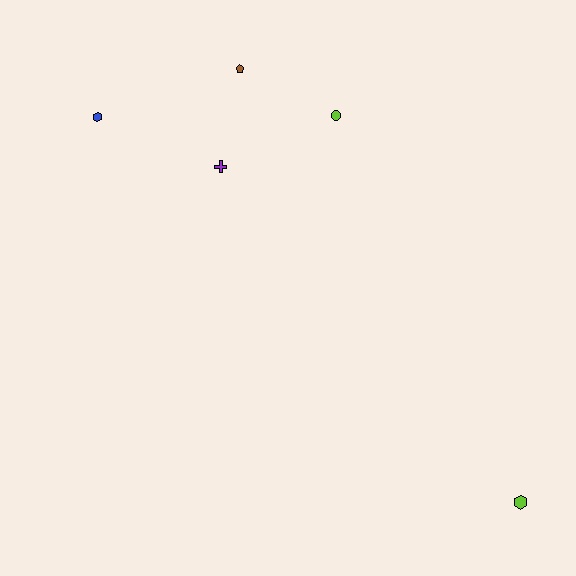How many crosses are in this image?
There is 1 cross.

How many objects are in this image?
There are 5 objects.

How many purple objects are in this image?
There is 1 purple object.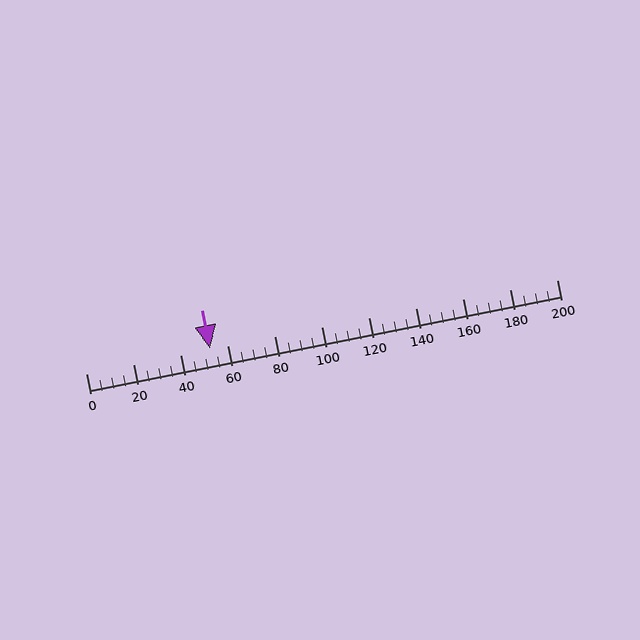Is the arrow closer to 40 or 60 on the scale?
The arrow is closer to 60.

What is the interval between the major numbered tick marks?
The major tick marks are spaced 20 units apart.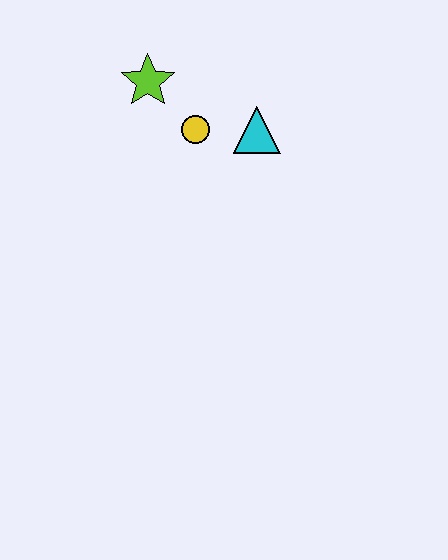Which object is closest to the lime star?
The yellow circle is closest to the lime star.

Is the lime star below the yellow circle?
No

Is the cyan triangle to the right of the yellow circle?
Yes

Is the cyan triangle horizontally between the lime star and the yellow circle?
No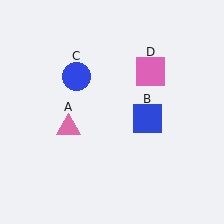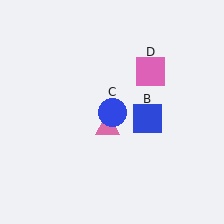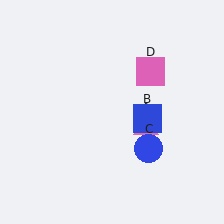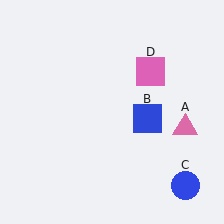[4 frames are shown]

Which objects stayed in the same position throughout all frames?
Blue square (object B) and pink square (object D) remained stationary.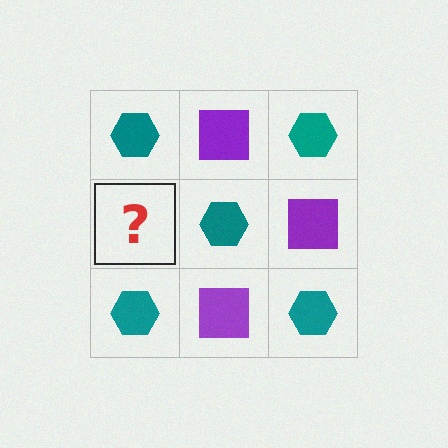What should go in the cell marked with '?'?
The missing cell should contain a purple square.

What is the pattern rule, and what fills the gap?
The rule is that it alternates teal hexagon and purple square in a checkerboard pattern. The gap should be filled with a purple square.